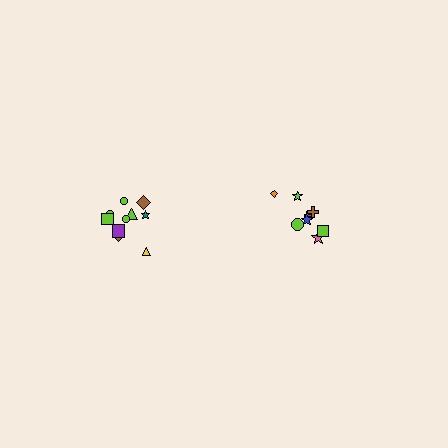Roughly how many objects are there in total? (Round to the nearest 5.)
Roughly 20 objects in total.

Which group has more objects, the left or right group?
The left group.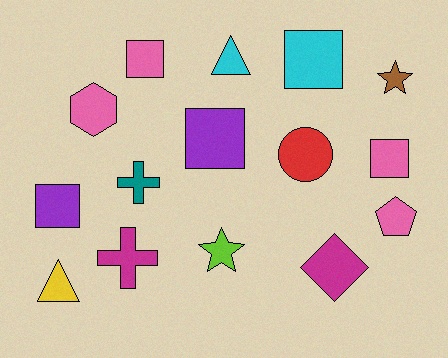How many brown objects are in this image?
There is 1 brown object.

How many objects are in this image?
There are 15 objects.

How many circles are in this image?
There is 1 circle.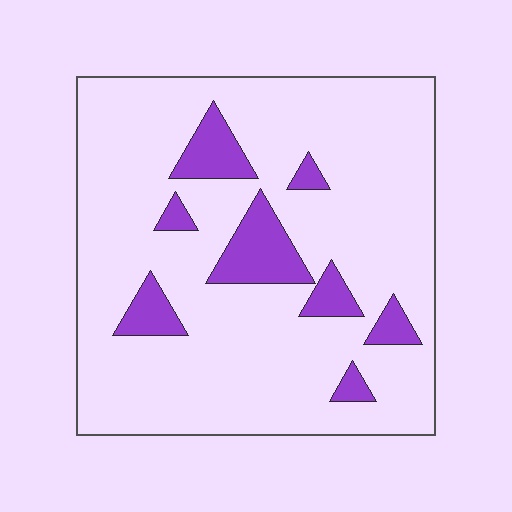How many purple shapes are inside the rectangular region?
8.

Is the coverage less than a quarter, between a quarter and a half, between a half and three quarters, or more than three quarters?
Less than a quarter.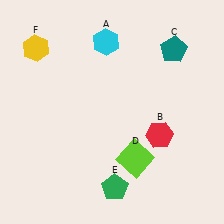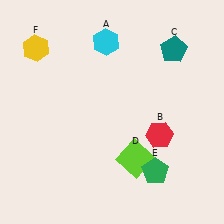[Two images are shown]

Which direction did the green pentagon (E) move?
The green pentagon (E) moved right.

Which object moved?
The green pentagon (E) moved right.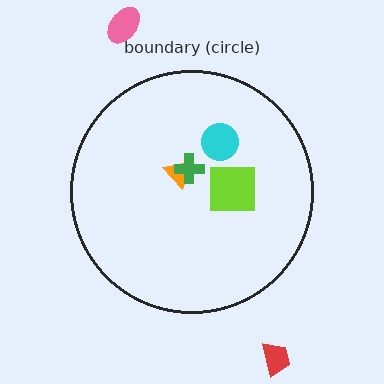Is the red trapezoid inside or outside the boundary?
Outside.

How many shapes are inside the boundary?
4 inside, 2 outside.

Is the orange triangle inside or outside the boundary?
Inside.